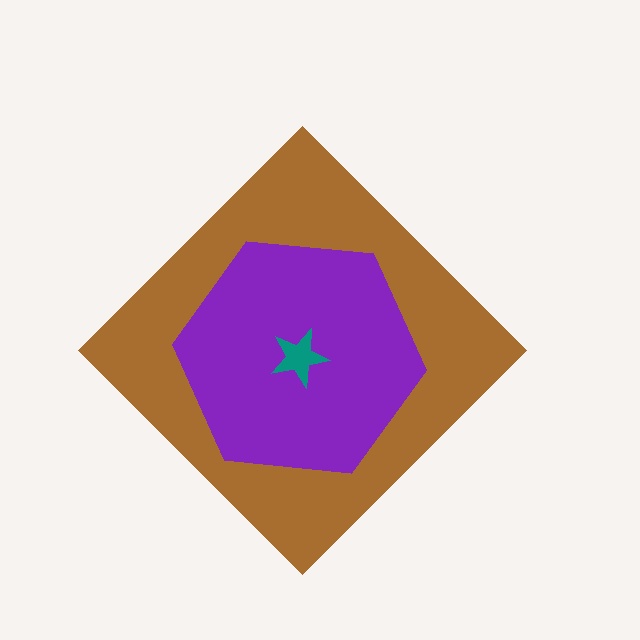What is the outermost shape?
The brown diamond.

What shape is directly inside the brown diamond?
The purple hexagon.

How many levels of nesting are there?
3.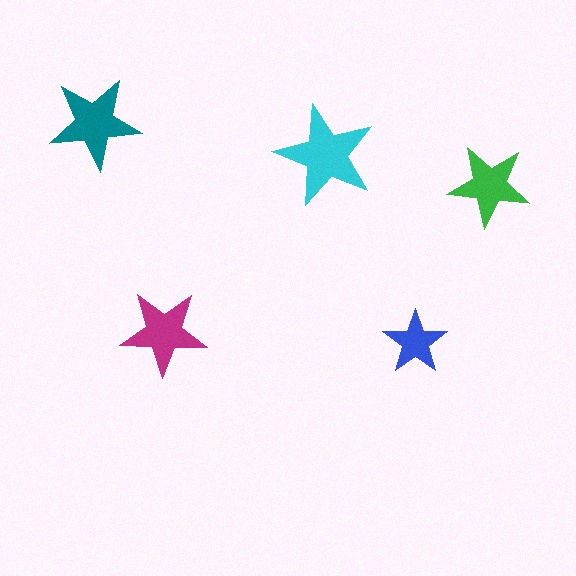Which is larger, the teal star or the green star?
The teal one.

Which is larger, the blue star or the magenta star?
The magenta one.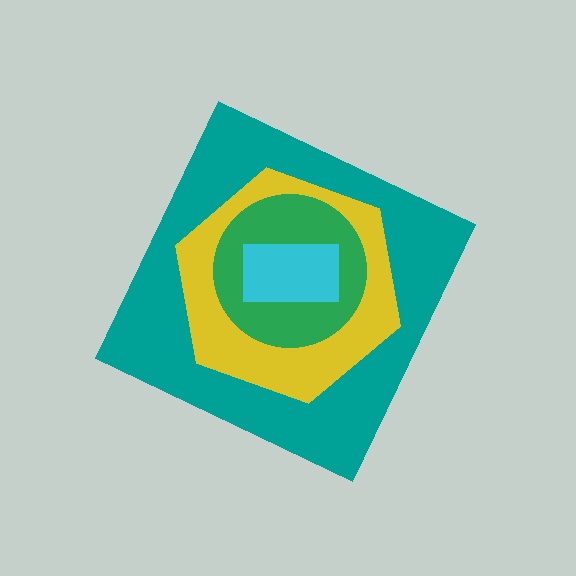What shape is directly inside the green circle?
The cyan rectangle.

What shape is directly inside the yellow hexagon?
The green circle.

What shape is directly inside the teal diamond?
The yellow hexagon.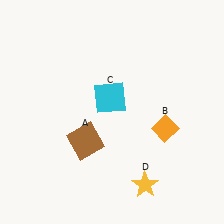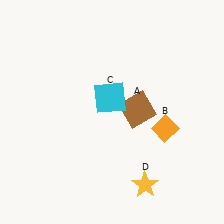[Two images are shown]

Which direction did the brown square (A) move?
The brown square (A) moved right.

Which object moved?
The brown square (A) moved right.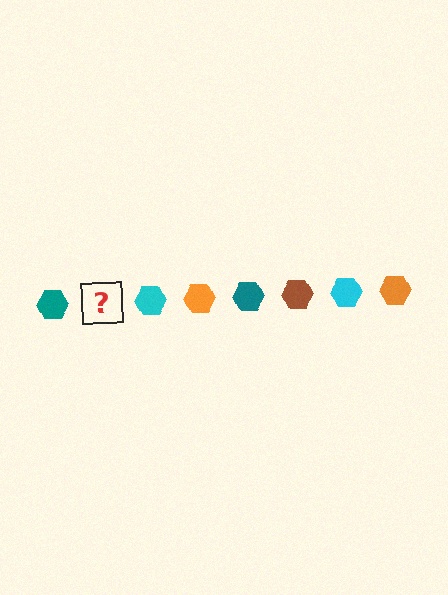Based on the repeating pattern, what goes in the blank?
The blank should be a brown hexagon.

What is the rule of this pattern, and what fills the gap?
The rule is that the pattern cycles through teal, brown, cyan, orange hexagons. The gap should be filled with a brown hexagon.